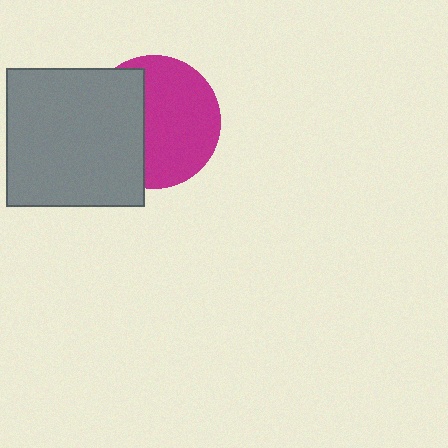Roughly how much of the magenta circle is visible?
About half of it is visible (roughly 60%).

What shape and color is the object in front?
The object in front is a gray square.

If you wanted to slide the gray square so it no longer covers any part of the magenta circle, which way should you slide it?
Slide it left — that is the most direct way to separate the two shapes.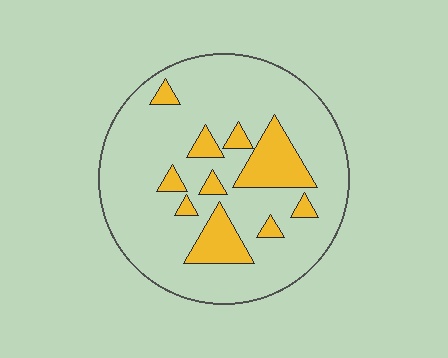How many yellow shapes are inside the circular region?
10.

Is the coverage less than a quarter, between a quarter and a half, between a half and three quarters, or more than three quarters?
Less than a quarter.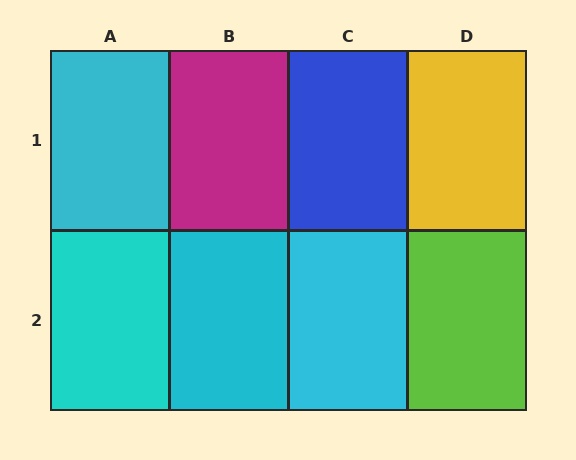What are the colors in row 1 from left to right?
Cyan, magenta, blue, yellow.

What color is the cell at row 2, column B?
Cyan.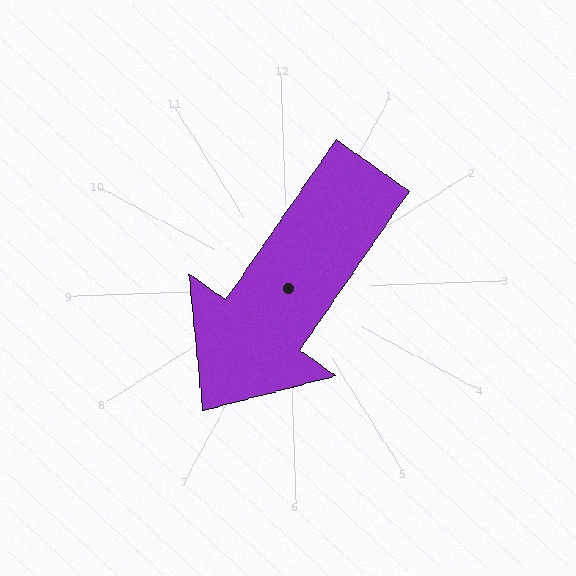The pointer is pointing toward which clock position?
Roughly 7 o'clock.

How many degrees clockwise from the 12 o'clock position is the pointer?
Approximately 217 degrees.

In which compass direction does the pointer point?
Southwest.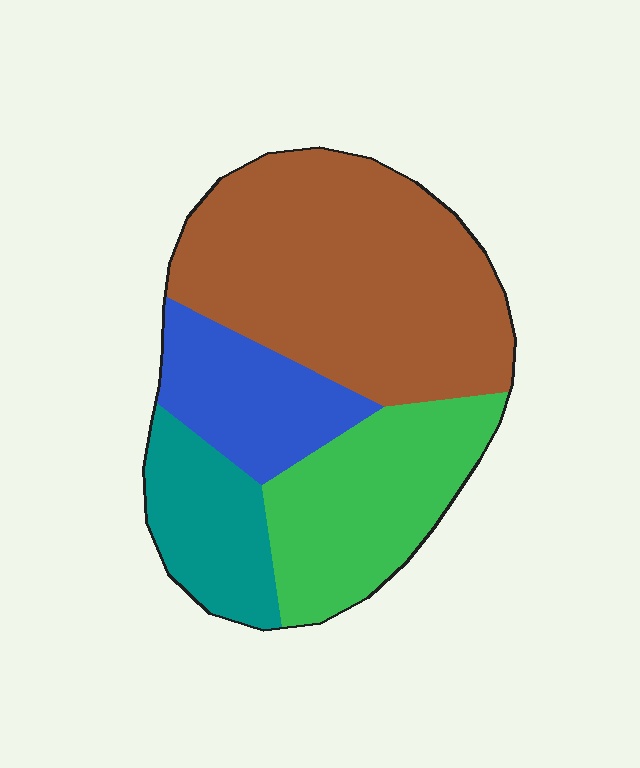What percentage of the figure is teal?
Teal takes up less than a quarter of the figure.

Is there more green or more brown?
Brown.